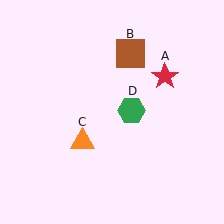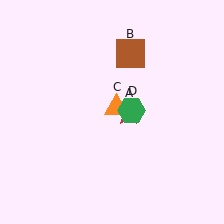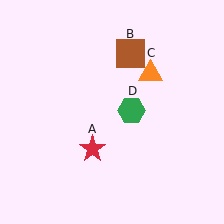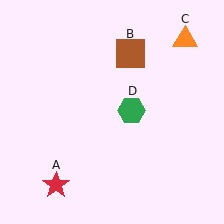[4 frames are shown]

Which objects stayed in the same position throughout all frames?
Brown square (object B) and green hexagon (object D) remained stationary.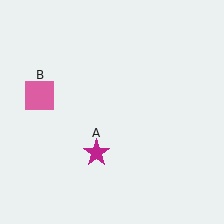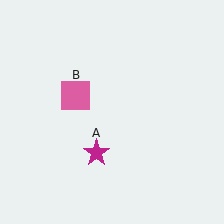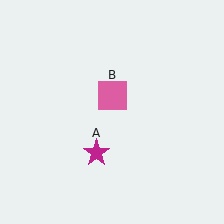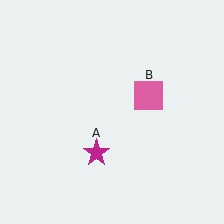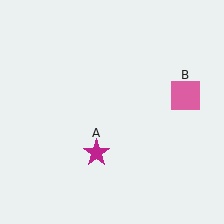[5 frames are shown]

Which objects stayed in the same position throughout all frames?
Magenta star (object A) remained stationary.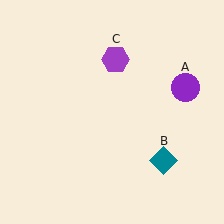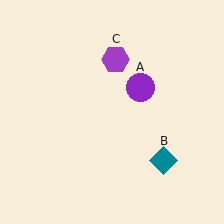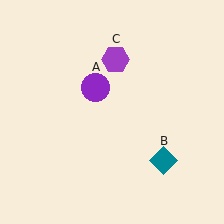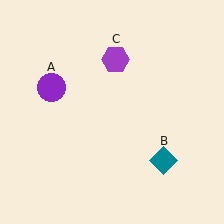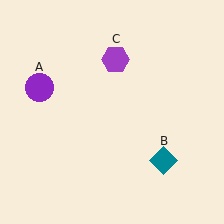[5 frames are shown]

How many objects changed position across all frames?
1 object changed position: purple circle (object A).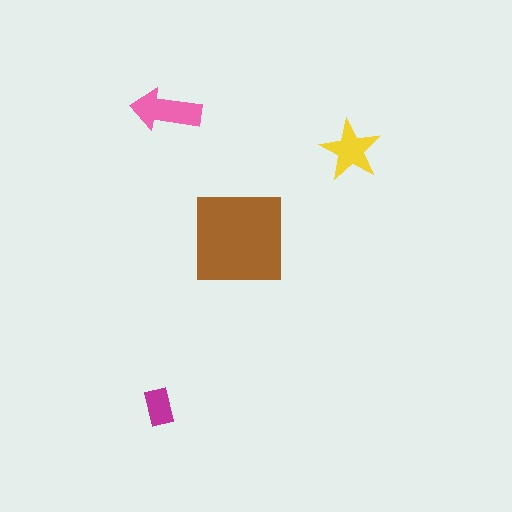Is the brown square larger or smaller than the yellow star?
Larger.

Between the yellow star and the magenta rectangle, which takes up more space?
The yellow star.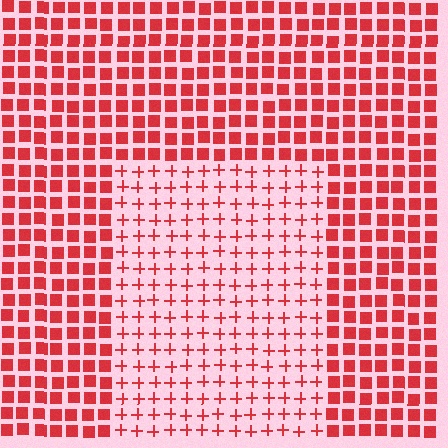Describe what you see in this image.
The image is filled with small red elements arranged in a uniform grid. A rectangle-shaped region contains plus signs, while the surrounding area contains squares. The boundary is defined purely by the change in element shape.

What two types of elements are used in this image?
The image uses plus signs inside the rectangle region and squares outside it.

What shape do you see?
I see a rectangle.